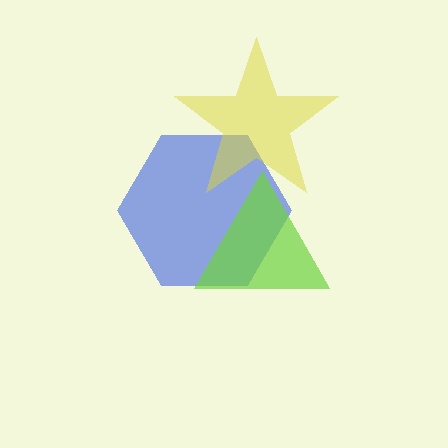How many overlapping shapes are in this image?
There are 3 overlapping shapes in the image.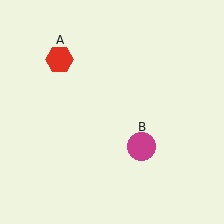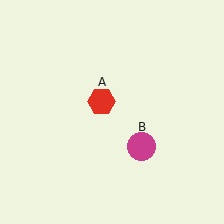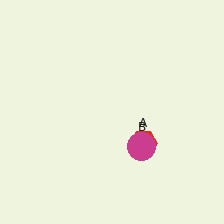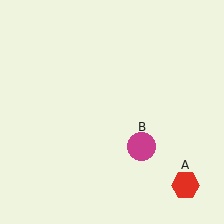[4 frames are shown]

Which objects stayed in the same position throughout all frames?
Magenta circle (object B) remained stationary.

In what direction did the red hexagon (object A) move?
The red hexagon (object A) moved down and to the right.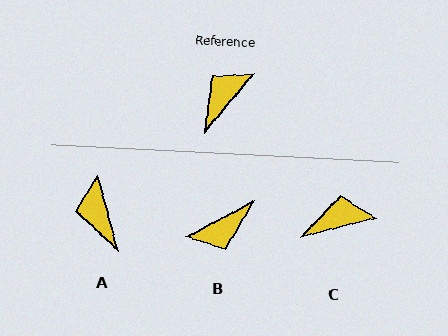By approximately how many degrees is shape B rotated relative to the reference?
Approximately 158 degrees counter-clockwise.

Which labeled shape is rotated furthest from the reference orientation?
B, about 158 degrees away.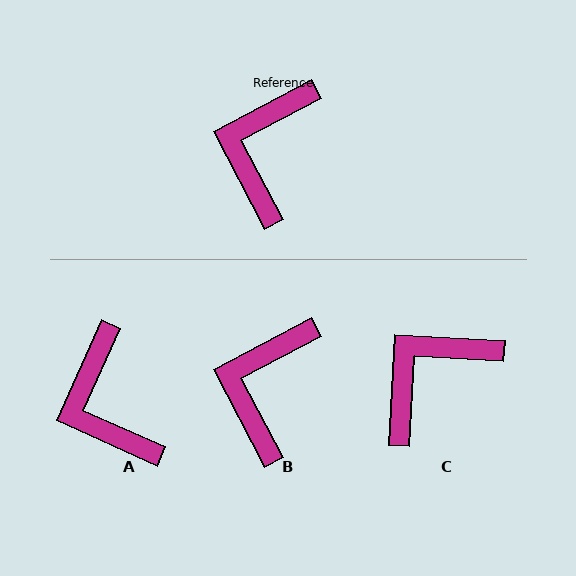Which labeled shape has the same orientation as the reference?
B.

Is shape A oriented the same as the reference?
No, it is off by about 38 degrees.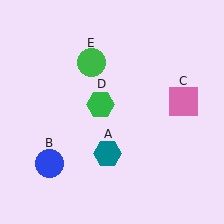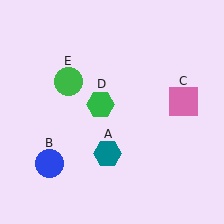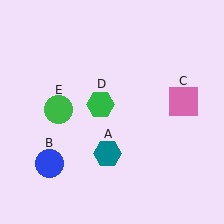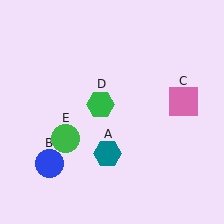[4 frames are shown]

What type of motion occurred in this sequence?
The green circle (object E) rotated counterclockwise around the center of the scene.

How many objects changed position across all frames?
1 object changed position: green circle (object E).